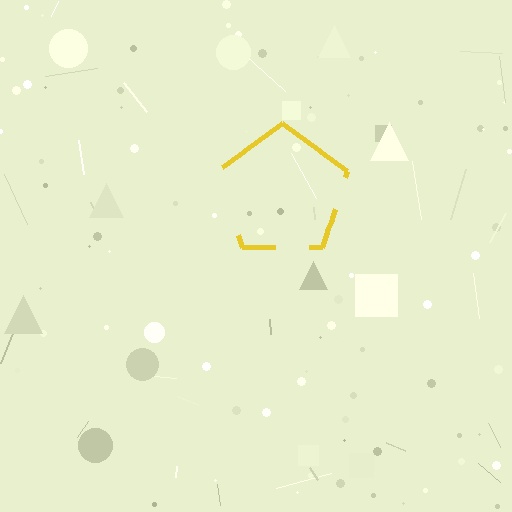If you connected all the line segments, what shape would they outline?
They would outline a pentagon.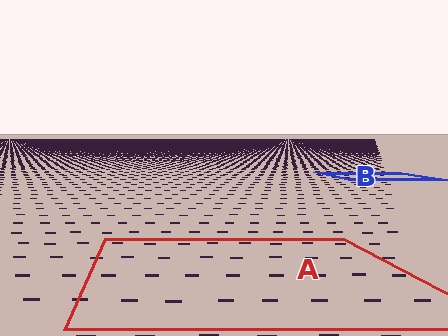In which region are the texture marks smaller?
The texture marks are smaller in region B, because it is farther away.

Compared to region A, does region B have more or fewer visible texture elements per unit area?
Region B has more texture elements per unit area — they are packed more densely because it is farther away.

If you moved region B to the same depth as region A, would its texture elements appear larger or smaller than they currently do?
They would appear larger. At a closer depth, the same texture elements are projected at a bigger on-screen size.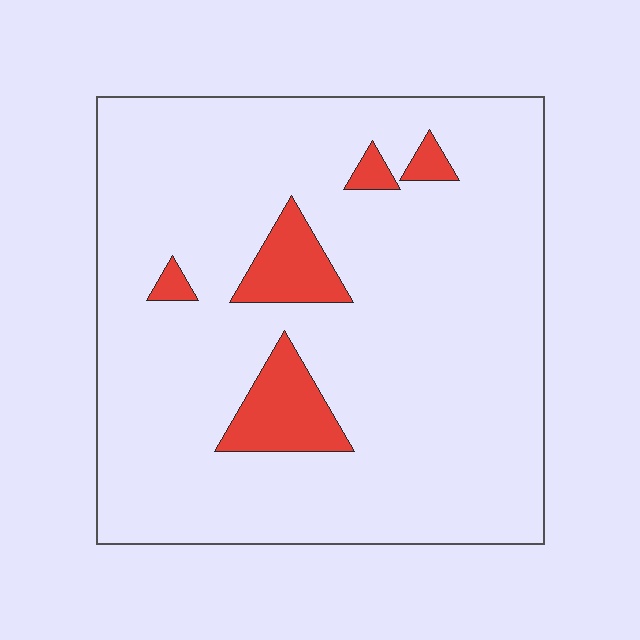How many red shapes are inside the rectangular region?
5.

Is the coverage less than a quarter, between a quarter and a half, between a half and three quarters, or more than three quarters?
Less than a quarter.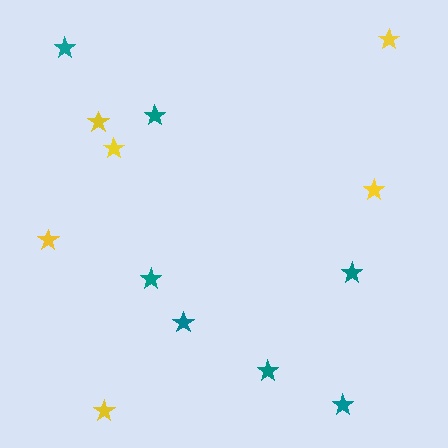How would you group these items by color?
There are 2 groups: one group of yellow stars (6) and one group of teal stars (7).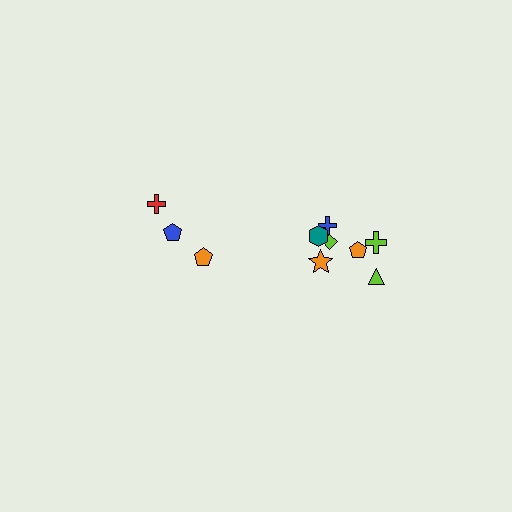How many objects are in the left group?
There are 3 objects.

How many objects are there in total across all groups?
There are 10 objects.